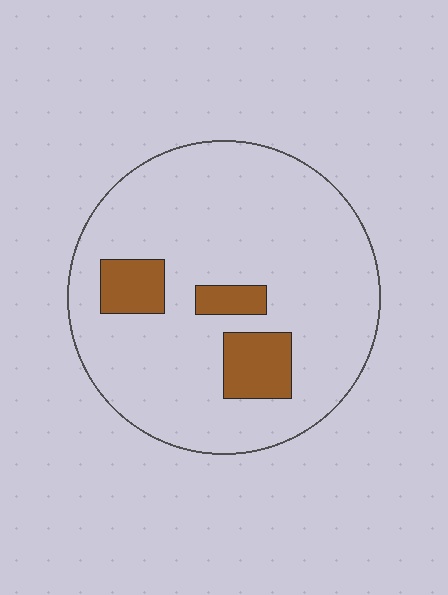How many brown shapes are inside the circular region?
3.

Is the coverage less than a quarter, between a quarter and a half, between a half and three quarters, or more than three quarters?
Less than a quarter.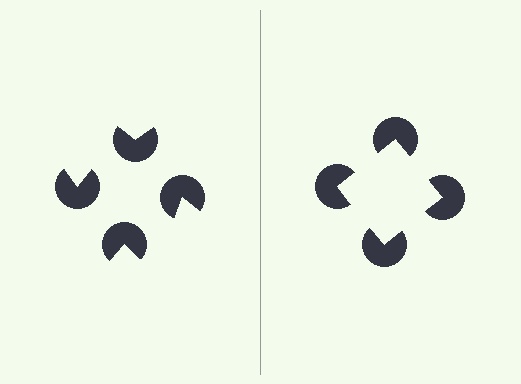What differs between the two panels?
The pac-man discs are positioned identically on both sides; only the wedge orientations differ. On the right they align to a square; on the left they are misaligned.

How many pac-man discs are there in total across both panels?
8 — 4 on each side.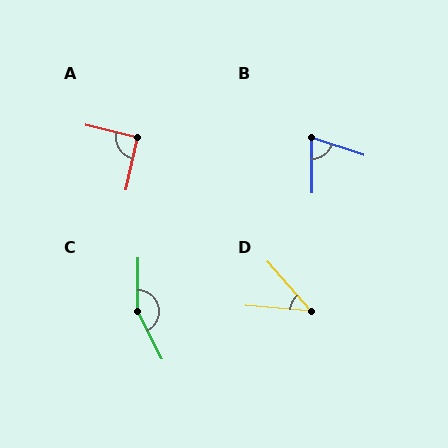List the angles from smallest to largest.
D (44°), B (72°), A (92°), C (153°).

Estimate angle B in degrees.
Approximately 72 degrees.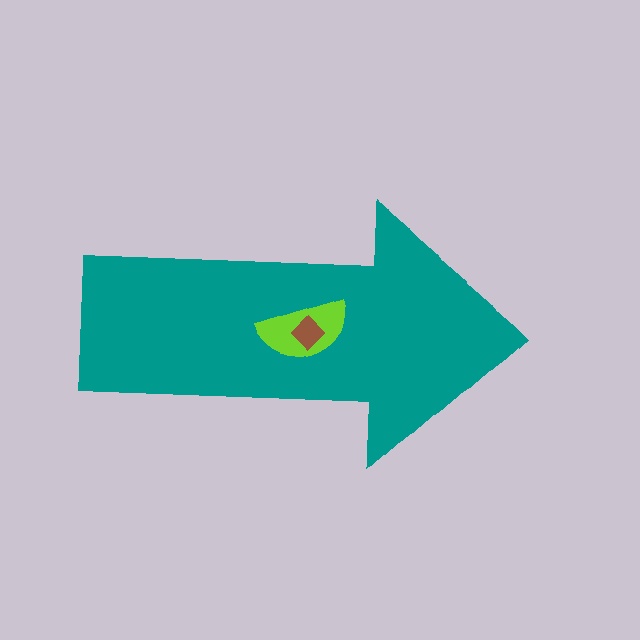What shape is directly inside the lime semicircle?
The brown diamond.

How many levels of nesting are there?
3.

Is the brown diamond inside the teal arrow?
Yes.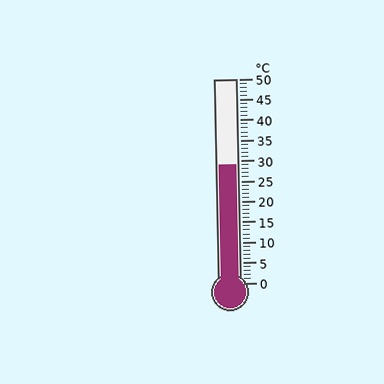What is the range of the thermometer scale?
The thermometer scale ranges from 0°C to 50°C.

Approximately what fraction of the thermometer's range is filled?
The thermometer is filled to approximately 60% of its range.